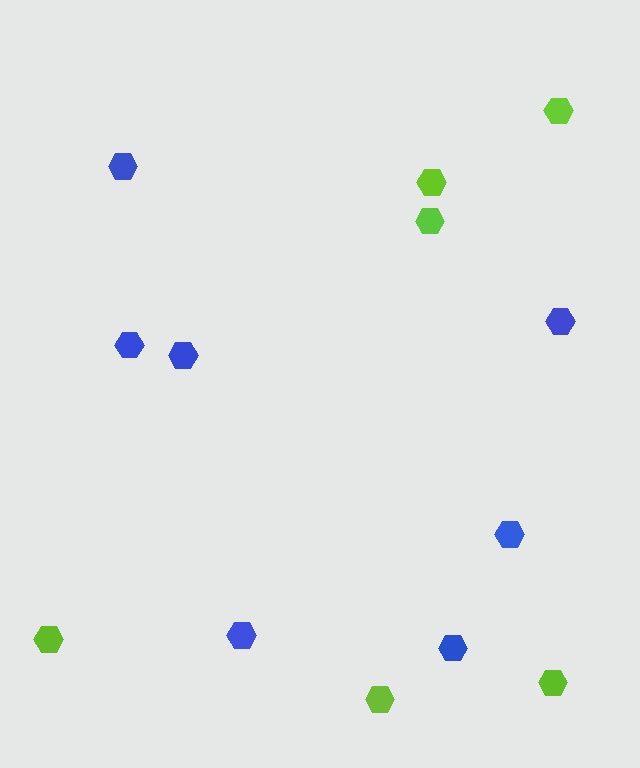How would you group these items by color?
There are 2 groups: one group of blue hexagons (7) and one group of lime hexagons (6).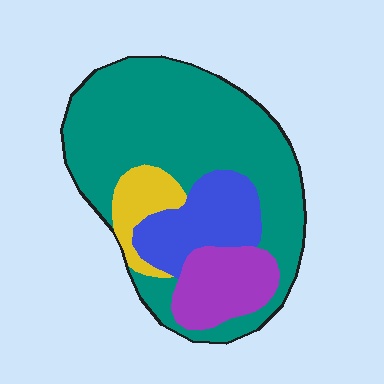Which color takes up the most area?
Teal, at roughly 60%.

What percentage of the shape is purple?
Purple covers about 15% of the shape.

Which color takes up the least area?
Yellow, at roughly 10%.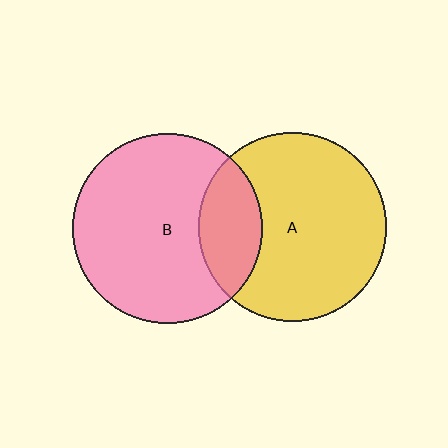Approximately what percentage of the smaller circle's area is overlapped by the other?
Approximately 25%.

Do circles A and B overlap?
Yes.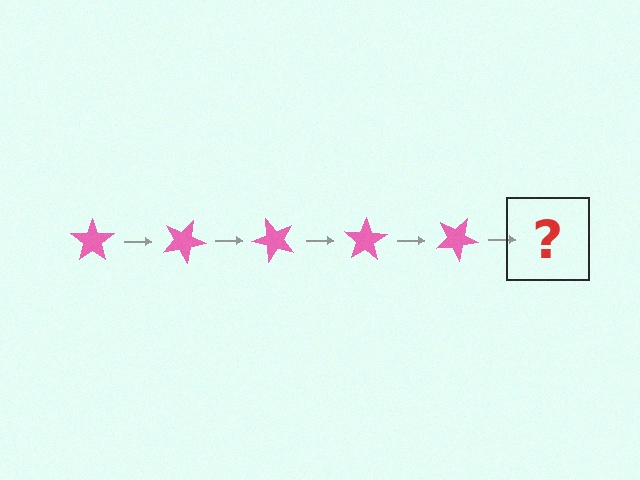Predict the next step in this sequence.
The next step is a pink star rotated 125 degrees.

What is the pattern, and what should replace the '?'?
The pattern is that the star rotates 25 degrees each step. The '?' should be a pink star rotated 125 degrees.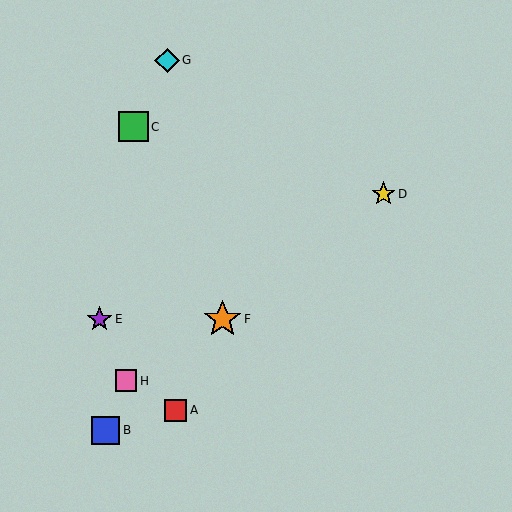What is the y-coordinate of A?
Object A is at y≈410.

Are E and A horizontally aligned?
No, E is at y≈319 and A is at y≈410.